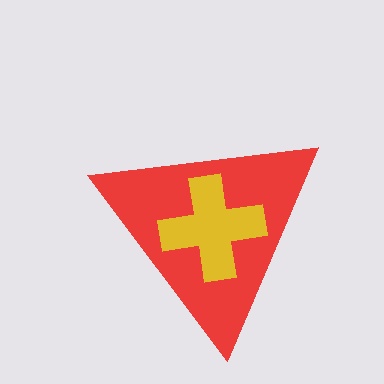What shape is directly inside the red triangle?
The yellow cross.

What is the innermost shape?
The yellow cross.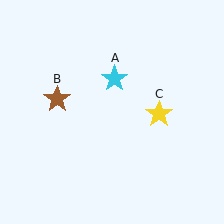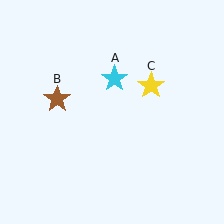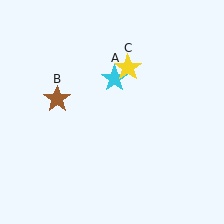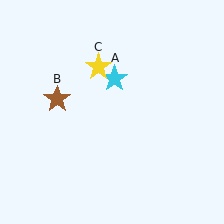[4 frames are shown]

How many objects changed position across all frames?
1 object changed position: yellow star (object C).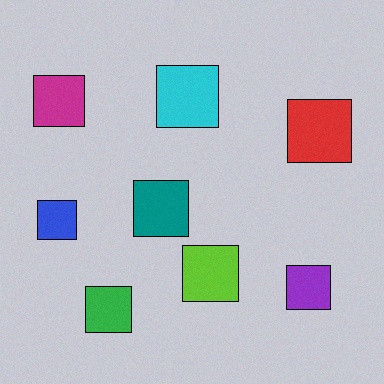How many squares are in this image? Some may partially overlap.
There are 8 squares.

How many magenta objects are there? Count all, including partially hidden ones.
There is 1 magenta object.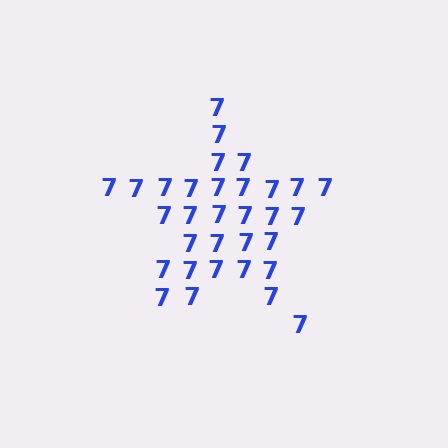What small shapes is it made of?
It is made of small digit 7's.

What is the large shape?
The large shape is a star.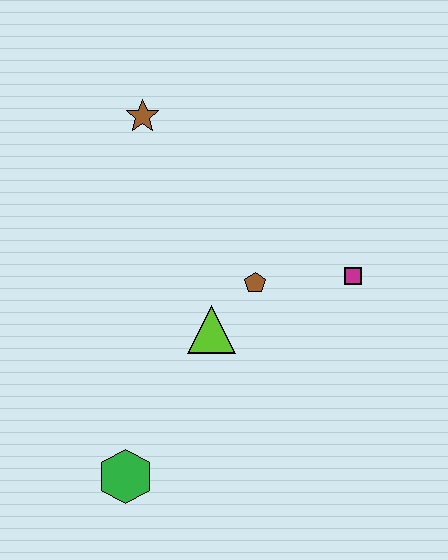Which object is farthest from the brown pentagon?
The green hexagon is farthest from the brown pentagon.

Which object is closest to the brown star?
The brown pentagon is closest to the brown star.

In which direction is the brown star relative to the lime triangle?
The brown star is above the lime triangle.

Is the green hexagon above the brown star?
No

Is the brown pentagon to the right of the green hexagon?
Yes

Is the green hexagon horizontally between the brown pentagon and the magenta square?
No